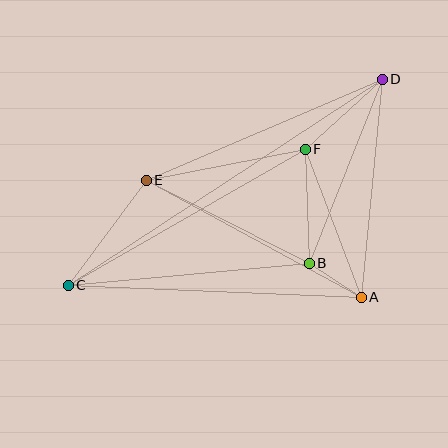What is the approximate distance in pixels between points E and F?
The distance between E and F is approximately 162 pixels.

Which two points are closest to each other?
Points A and B are closest to each other.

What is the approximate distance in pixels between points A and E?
The distance between A and E is approximately 245 pixels.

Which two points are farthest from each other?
Points C and D are farthest from each other.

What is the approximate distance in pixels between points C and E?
The distance between C and E is approximately 131 pixels.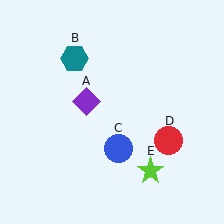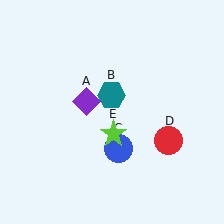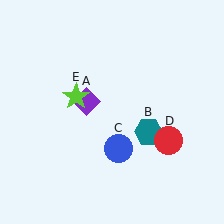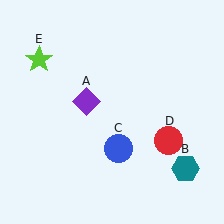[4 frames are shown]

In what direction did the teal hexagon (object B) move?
The teal hexagon (object B) moved down and to the right.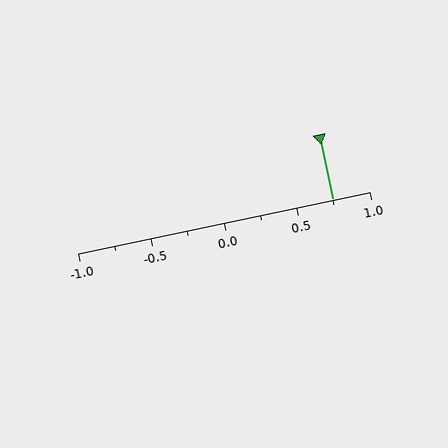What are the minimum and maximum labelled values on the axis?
The axis runs from -1.0 to 1.0.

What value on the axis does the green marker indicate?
The marker indicates approximately 0.75.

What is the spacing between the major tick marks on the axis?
The major ticks are spaced 0.5 apart.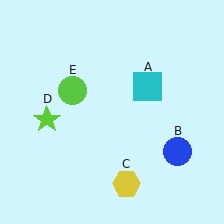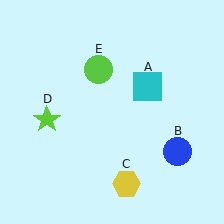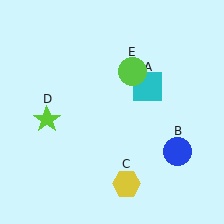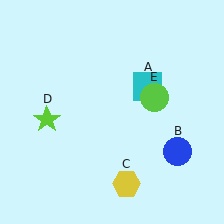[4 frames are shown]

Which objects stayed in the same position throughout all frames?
Cyan square (object A) and blue circle (object B) and yellow hexagon (object C) and lime star (object D) remained stationary.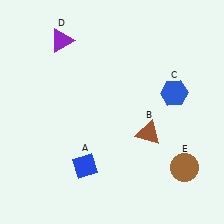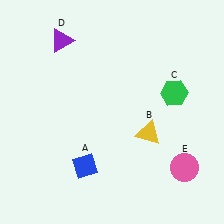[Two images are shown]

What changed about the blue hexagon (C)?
In Image 1, C is blue. In Image 2, it changed to green.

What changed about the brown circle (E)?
In Image 1, E is brown. In Image 2, it changed to pink.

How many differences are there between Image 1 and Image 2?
There are 3 differences between the two images.